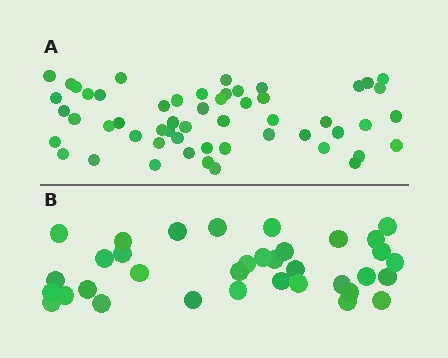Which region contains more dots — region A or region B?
Region A (the top region) has more dots.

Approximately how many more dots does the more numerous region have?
Region A has approximately 20 more dots than region B.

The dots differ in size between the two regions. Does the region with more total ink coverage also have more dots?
No. Region B has more total ink coverage because its dots are larger, but region A actually contains more individual dots. Total area can be misleading — the number of items is what matters here.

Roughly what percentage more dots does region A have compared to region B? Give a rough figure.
About 55% more.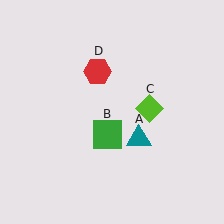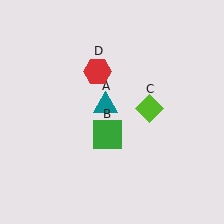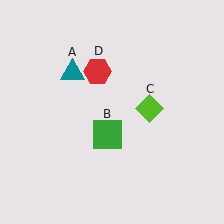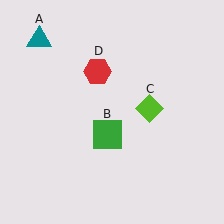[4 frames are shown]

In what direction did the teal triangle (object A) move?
The teal triangle (object A) moved up and to the left.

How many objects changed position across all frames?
1 object changed position: teal triangle (object A).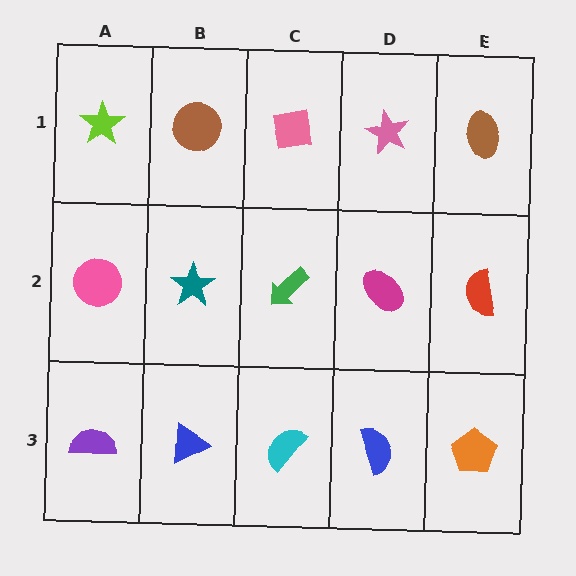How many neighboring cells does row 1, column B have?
3.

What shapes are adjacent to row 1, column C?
A green arrow (row 2, column C), a brown circle (row 1, column B), a pink star (row 1, column D).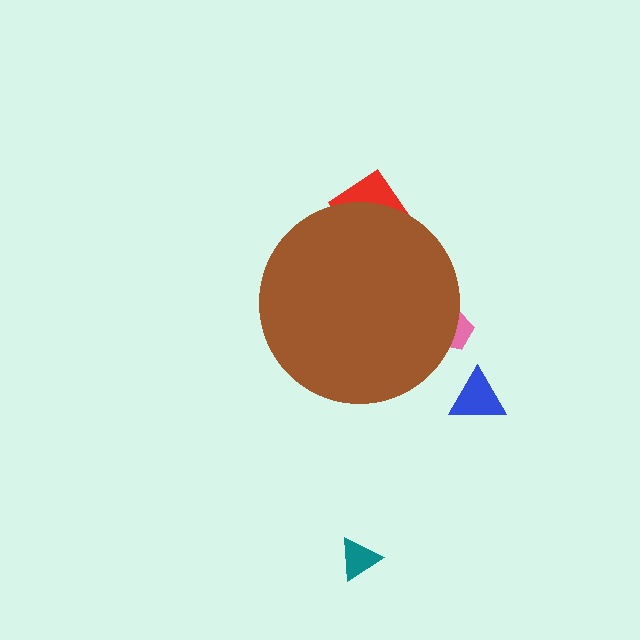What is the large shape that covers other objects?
A brown circle.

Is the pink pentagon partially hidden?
Yes, the pink pentagon is partially hidden behind the brown circle.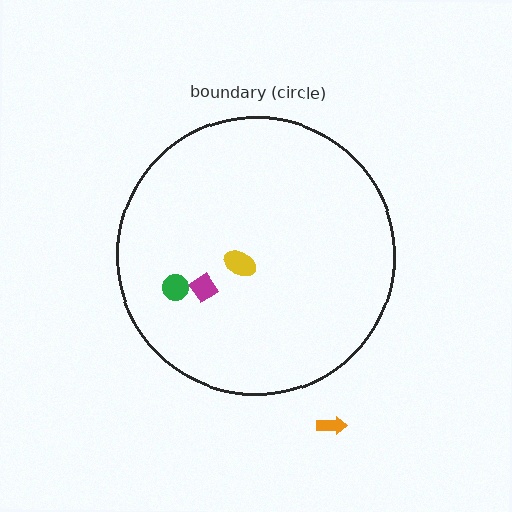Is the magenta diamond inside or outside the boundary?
Inside.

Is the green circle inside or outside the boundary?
Inside.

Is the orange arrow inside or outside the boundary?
Outside.